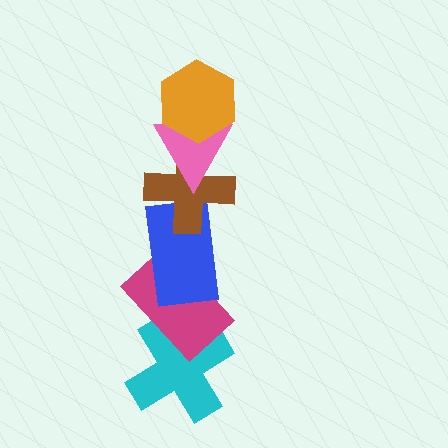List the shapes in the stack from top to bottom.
From top to bottom: the orange hexagon, the pink triangle, the brown cross, the blue rectangle, the magenta rectangle, the cyan cross.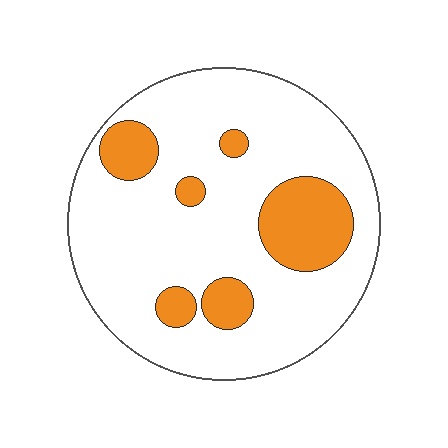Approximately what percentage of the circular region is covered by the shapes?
Approximately 20%.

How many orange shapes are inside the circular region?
6.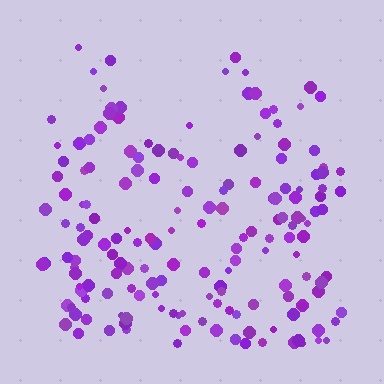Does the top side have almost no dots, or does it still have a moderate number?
Still a moderate number, just noticeably fewer than the bottom.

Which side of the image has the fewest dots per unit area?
The top.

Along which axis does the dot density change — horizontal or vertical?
Vertical.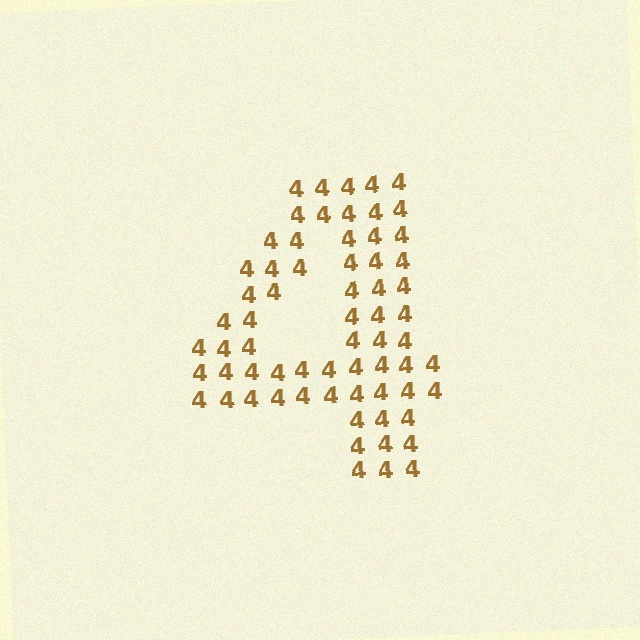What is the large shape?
The large shape is the digit 4.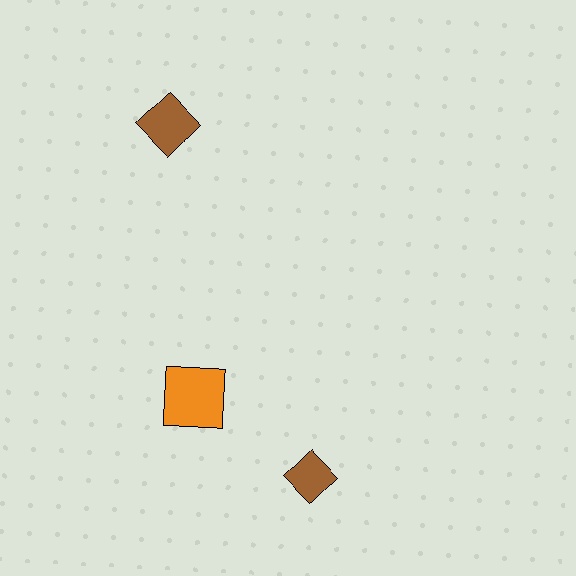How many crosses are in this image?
There are no crosses.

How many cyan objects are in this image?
There are no cyan objects.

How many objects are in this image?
There are 3 objects.